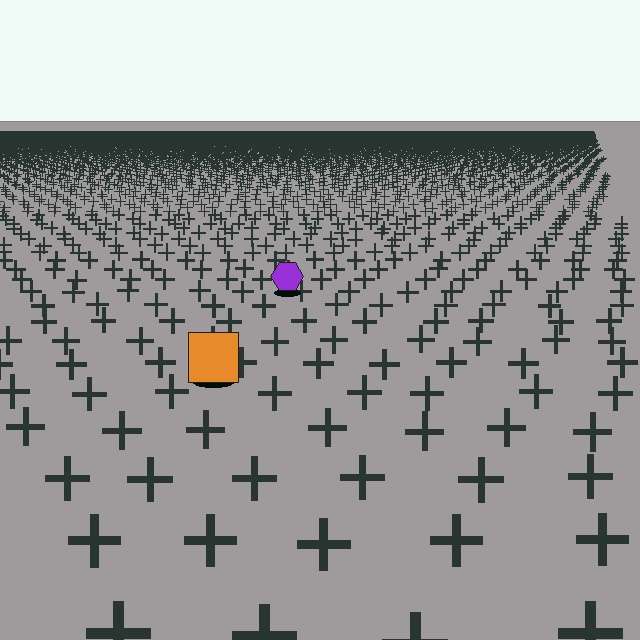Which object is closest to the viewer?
The orange square is closest. The texture marks near it are larger and more spread out.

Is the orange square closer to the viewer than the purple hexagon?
Yes. The orange square is closer — you can tell from the texture gradient: the ground texture is coarser near it.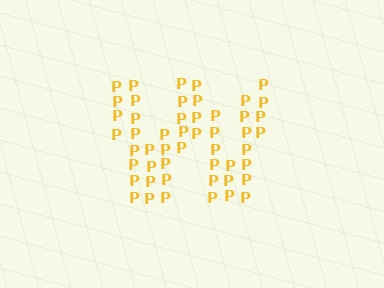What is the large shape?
The large shape is the letter W.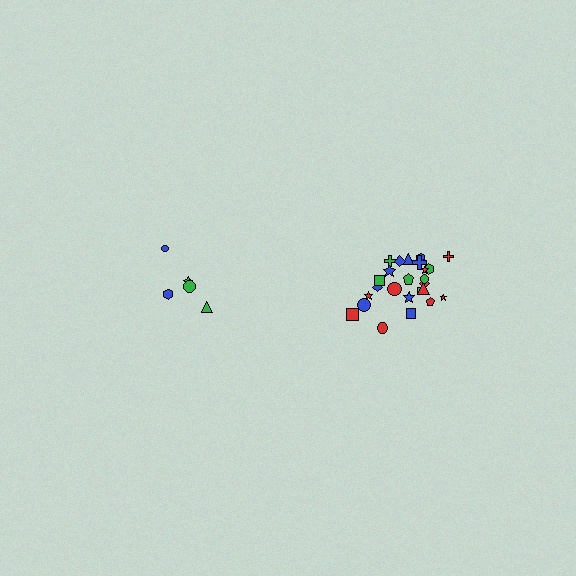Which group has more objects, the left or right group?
The right group.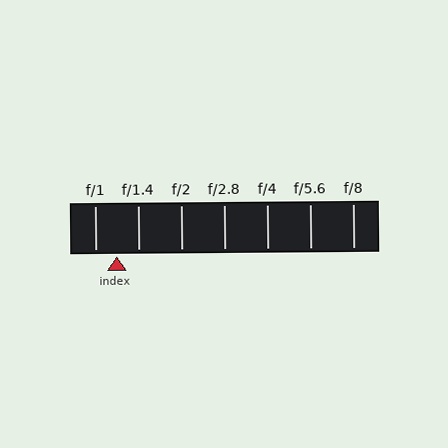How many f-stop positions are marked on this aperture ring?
There are 7 f-stop positions marked.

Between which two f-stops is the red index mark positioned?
The index mark is between f/1 and f/1.4.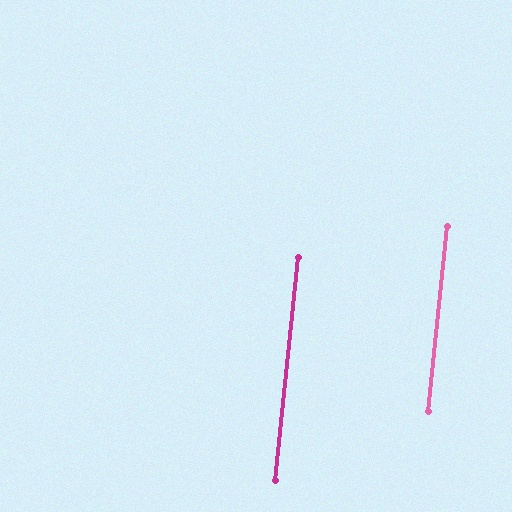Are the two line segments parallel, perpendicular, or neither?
Parallel — their directions differ by only 0.1°.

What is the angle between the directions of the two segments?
Approximately 0 degrees.